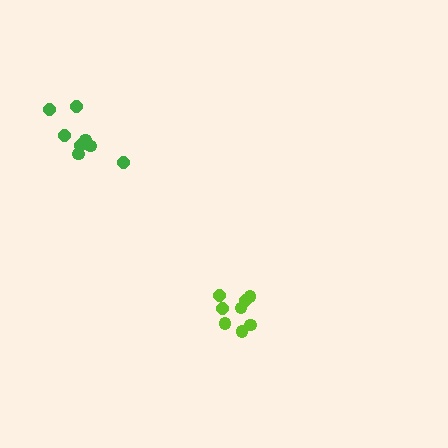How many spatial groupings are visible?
There are 2 spatial groupings.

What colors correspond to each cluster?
The clusters are colored: lime, green.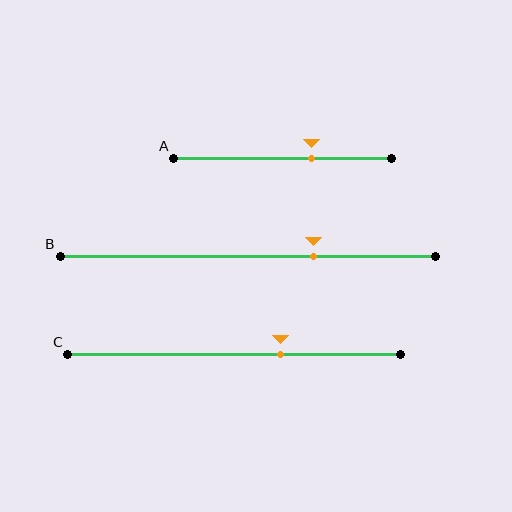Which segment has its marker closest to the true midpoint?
Segment A has its marker closest to the true midpoint.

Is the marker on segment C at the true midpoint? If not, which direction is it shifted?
No, the marker on segment C is shifted to the right by about 14% of the segment length.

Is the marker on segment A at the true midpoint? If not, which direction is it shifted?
No, the marker on segment A is shifted to the right by about 14% of the segment length.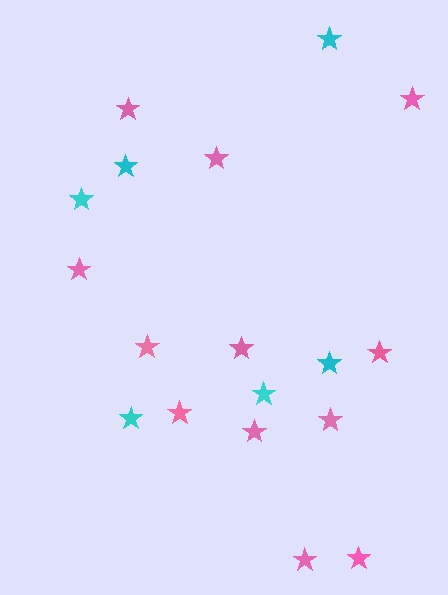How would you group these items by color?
There are 2 groups: one group of cyan stars (6) and one group of pink stars (12).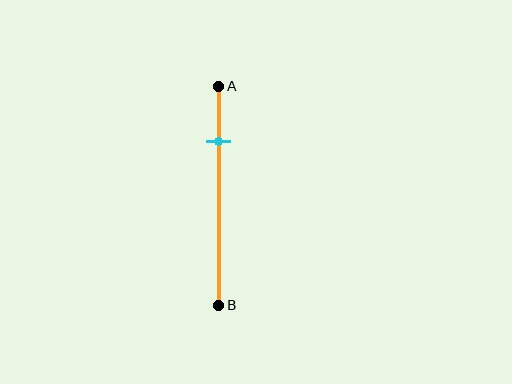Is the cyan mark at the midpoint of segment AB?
No, the mark is at about 25% from A, not at the 50% midpoint.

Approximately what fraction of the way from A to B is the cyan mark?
The cyan mark is approximately 25% of the way from A to B.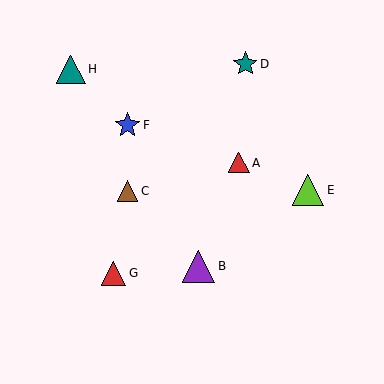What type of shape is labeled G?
Shape G is a red triangle.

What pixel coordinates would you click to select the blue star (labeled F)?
Click at (128, 125) to select the blue star F.